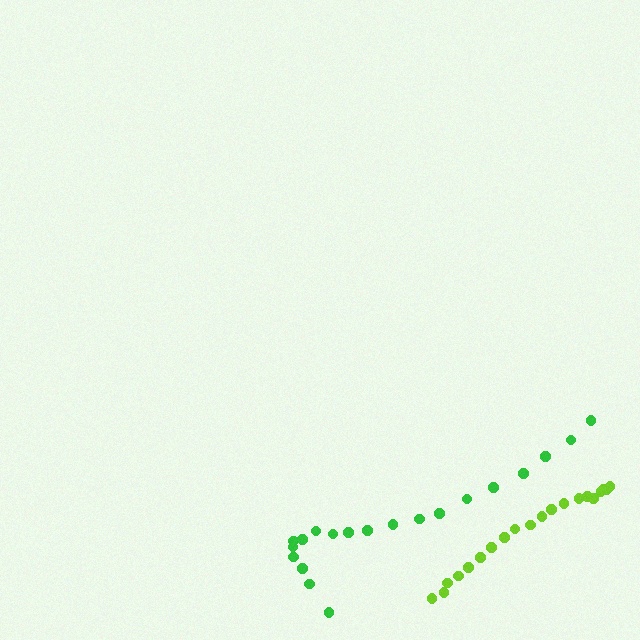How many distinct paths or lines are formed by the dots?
There are 2 distinct paths.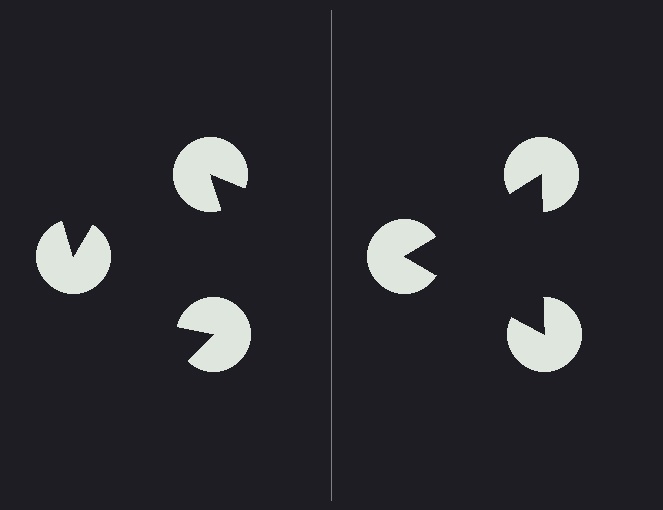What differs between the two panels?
The pac-man discs are positioned identically on both sides; only the wedge orientations differ. On the right they align to a triangle; on the left they are misaligned.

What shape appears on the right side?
An illusory triangle.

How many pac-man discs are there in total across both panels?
6 — 3 on each side.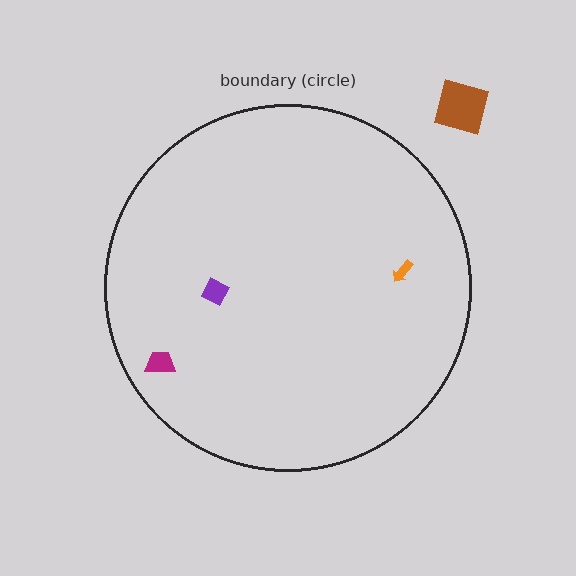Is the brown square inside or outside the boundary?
Outside.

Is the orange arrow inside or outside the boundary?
Inside.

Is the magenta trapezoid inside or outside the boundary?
Inside.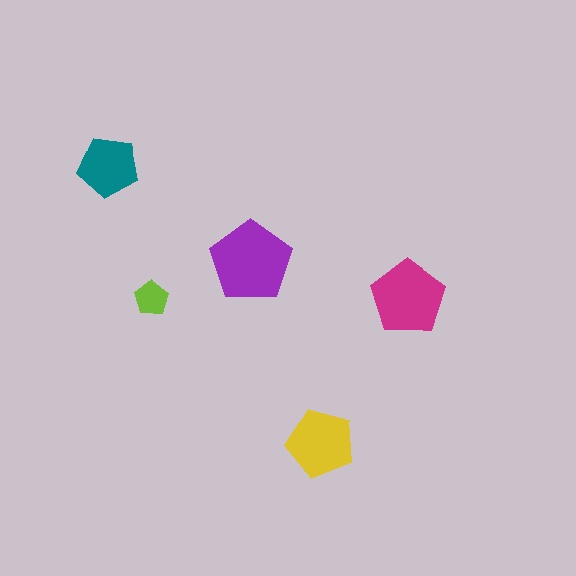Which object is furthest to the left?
The teal pentagon is leftmost.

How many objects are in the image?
There are 5 objects in the image.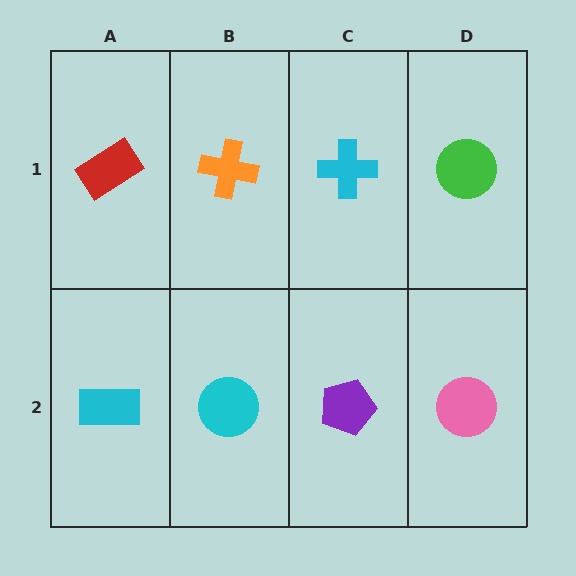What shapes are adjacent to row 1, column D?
A pink circle (row 2, column D), a cyan cross (row 1, column C).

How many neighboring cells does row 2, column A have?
2.